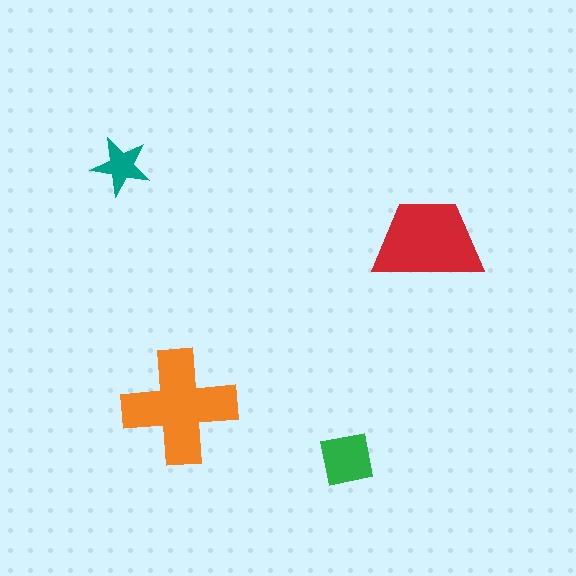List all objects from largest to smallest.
The orange cross, the red trapezoid, the green square, the teal star.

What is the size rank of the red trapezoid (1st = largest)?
2nd.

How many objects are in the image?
There are 4 objects in the image.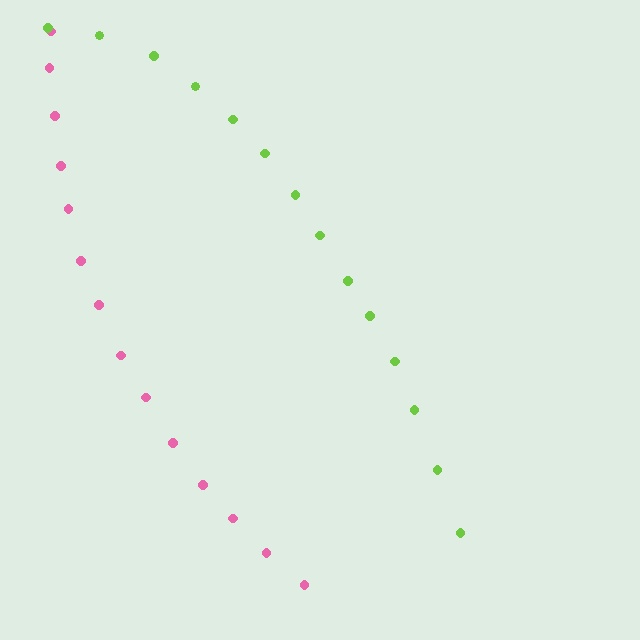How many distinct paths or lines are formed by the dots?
There are 2 distinct paths.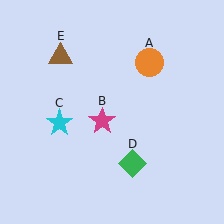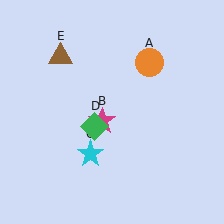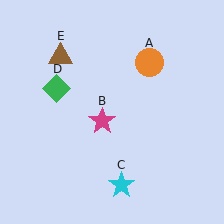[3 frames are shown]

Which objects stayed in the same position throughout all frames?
Orange circle (object A) and magenta star (object B) and brown triangle (object E) remained stationary.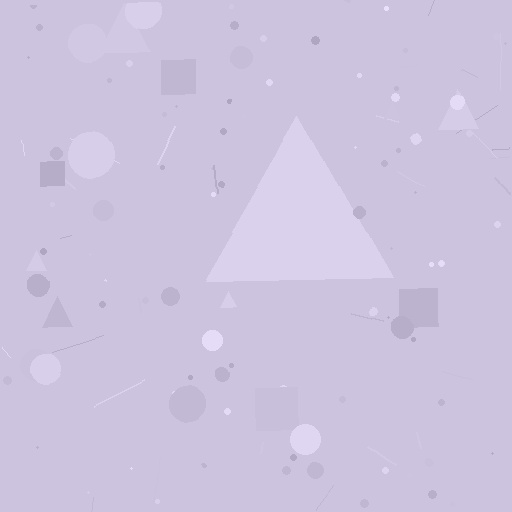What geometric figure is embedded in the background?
A triangle is embedded in the background.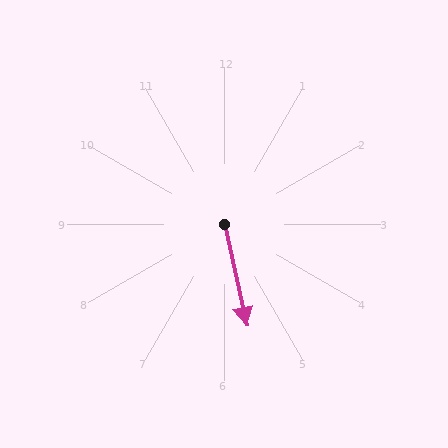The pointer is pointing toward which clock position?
Roughly 6 o'clock.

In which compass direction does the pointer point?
South.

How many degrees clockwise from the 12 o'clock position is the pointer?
Approximately 168 degrees.